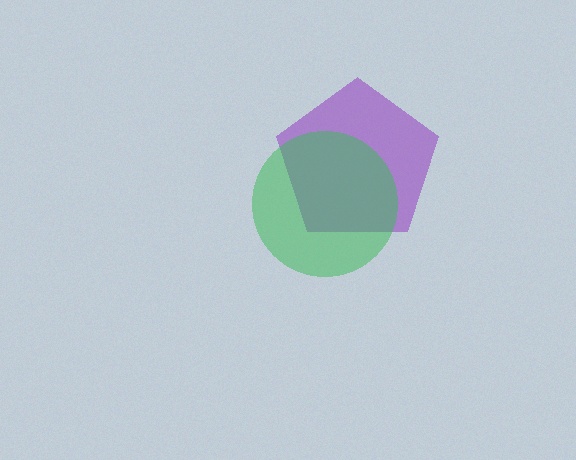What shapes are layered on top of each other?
The layered shapes are: a purple pentagon, a green circle.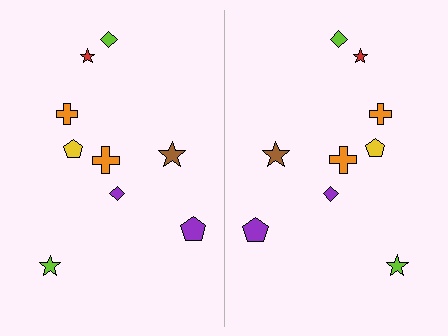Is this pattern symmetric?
Yes, this pattern has bilateral (reflection) symmetry.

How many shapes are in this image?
There are 18 shapes in this image.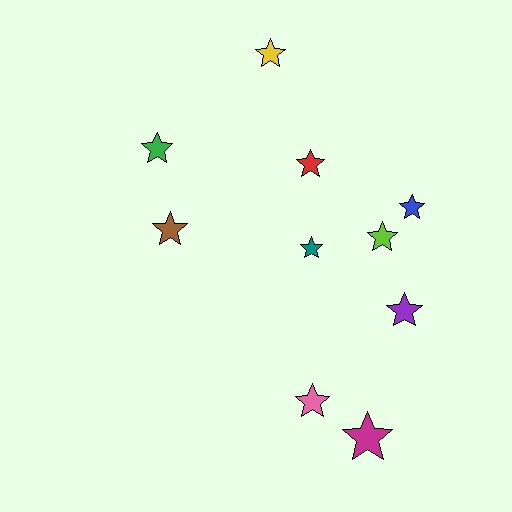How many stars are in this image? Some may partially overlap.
There are 10 stars.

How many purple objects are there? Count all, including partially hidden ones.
There is 1 purple object.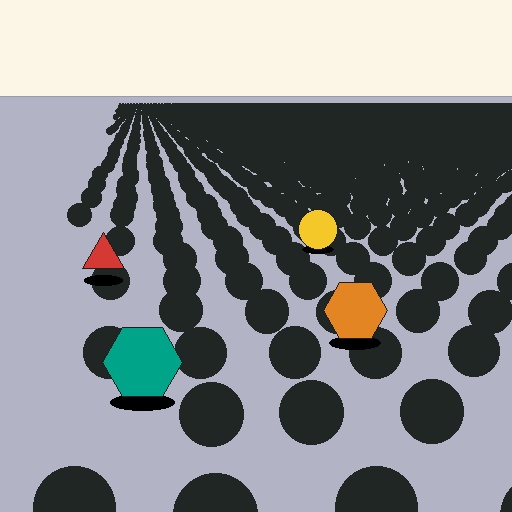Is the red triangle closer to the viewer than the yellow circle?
Yes. The red triangle is closer — you can tell from the texture gradient: the ground texture is coarser near it.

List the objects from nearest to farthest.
From nearest to farthest: the teal hexagon, the orange hexagon, the red triangle, the yellow circle.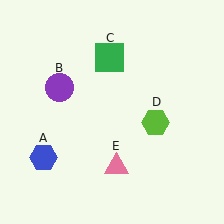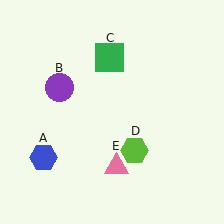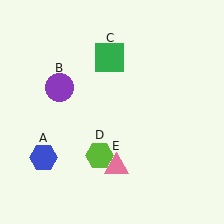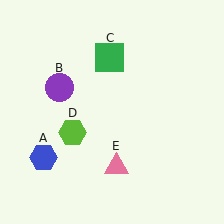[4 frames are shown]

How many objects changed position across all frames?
1 object changed position: lime hexagon (object D).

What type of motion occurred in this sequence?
The lime hexagon (object D) rotated clockwise around the center of the scene.